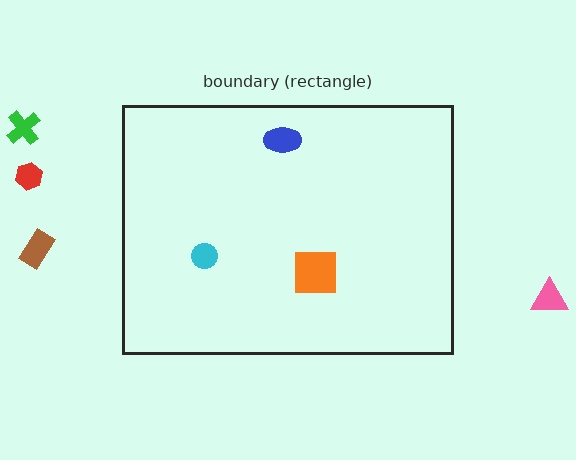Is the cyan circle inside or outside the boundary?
Inside.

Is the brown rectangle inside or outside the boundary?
Outside.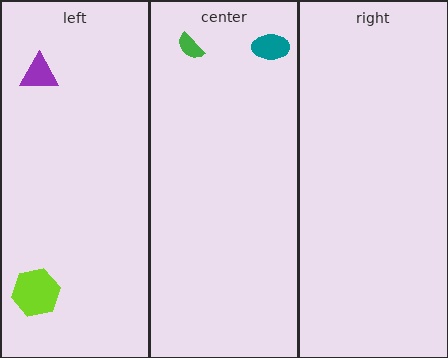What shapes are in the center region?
The teal ellipse, the green semicircle.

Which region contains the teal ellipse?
The center region.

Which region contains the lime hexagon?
The left region.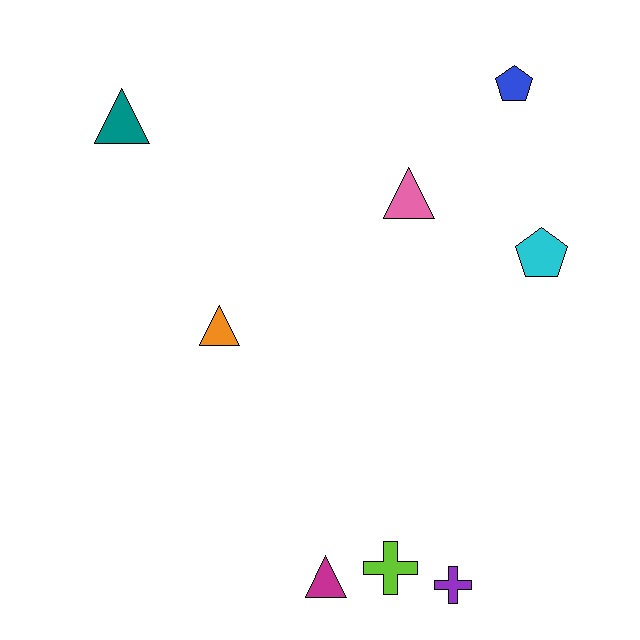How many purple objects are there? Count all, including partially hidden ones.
There is 1 purple object.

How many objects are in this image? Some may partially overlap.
There are 8 objects.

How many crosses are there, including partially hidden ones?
There are 2 crosses.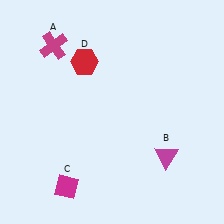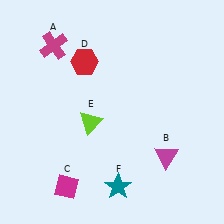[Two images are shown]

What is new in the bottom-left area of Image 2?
A lime triangle (E) was added in the bottom-left area of Image 2.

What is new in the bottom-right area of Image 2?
A teal star (F) was added in the bottom-right area of Image 2.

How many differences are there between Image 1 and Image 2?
There are 2 differences between the two images.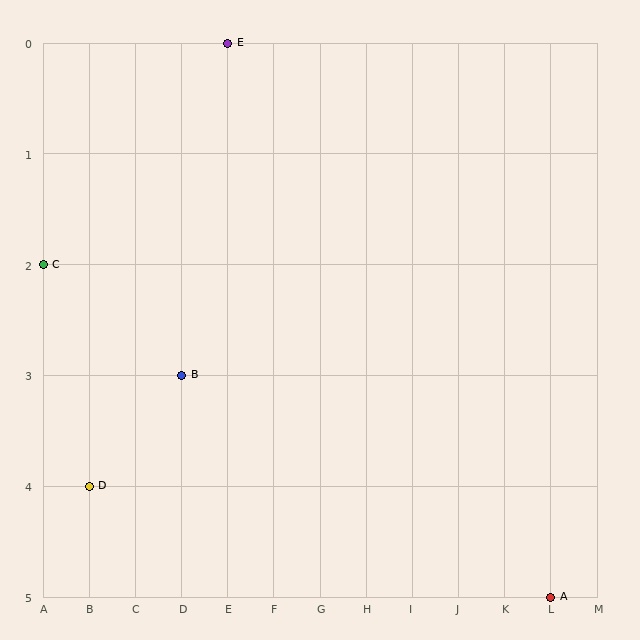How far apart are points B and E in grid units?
Points B and E are 1 column and 3 rows apart (about 3.2 grid units diagonally).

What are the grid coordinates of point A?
Point A is at grid coordinates (L, 5).